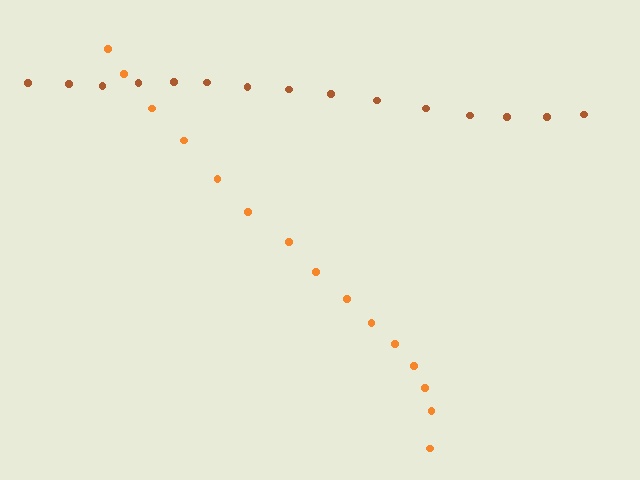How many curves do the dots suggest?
There are 2 distinct paths.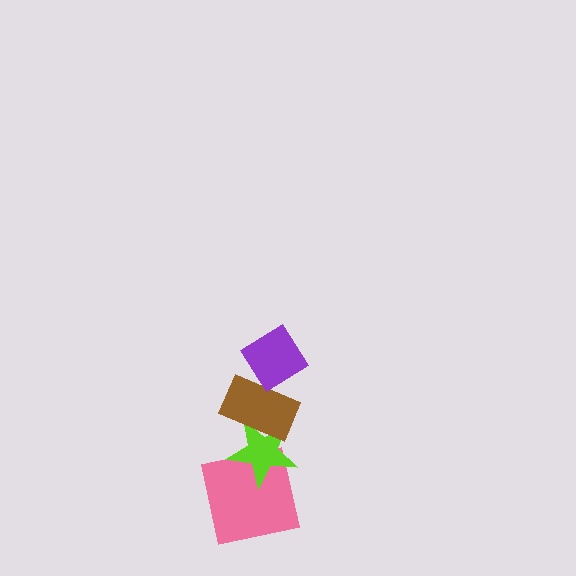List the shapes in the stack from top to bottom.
From top to bottom: the purple diamond, the brown rectangle, the lime star, the pink square.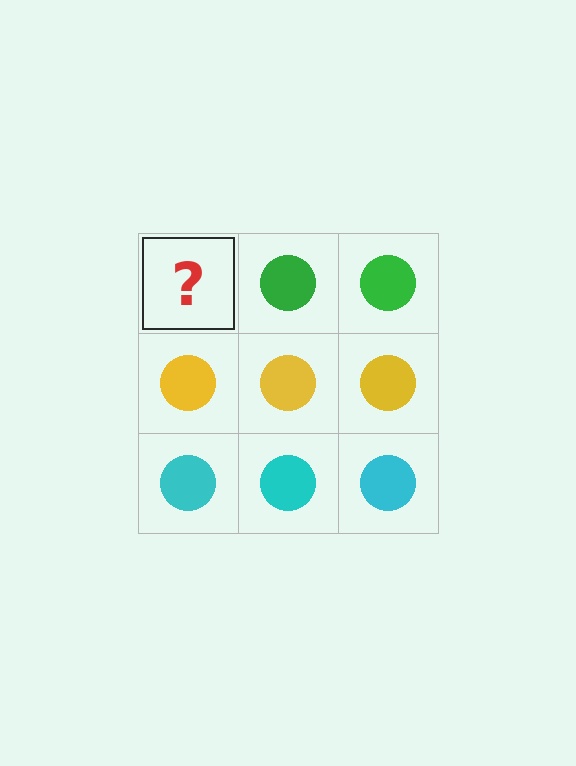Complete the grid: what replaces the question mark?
The question mark should be replaced with a green circle.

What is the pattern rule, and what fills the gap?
The rule is that each row has a consistent color. The gap should be filled with a green circle.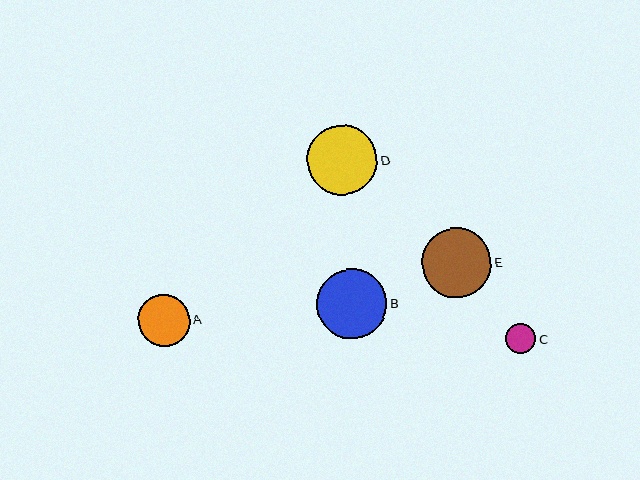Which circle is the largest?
Circle D is the largest with a size of approximately 70 pixels.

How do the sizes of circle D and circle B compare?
Circle D and circle B are approximately the same size.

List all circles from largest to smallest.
From largest to smallest: D, B, E, A, C.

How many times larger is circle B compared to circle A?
Circle B is approximately 1.4 times the size of circle A.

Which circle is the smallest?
Circle C is the smallest with a size of approximately 30 pixels.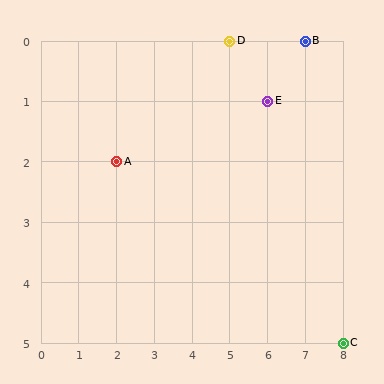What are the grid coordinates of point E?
Point E is at grid coordinates (6, 1).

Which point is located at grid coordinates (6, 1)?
Point E is at (6, 1).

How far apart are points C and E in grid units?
Points C and E are 2 columns and 4 rows apart (about 4.5 grid units diagonally).